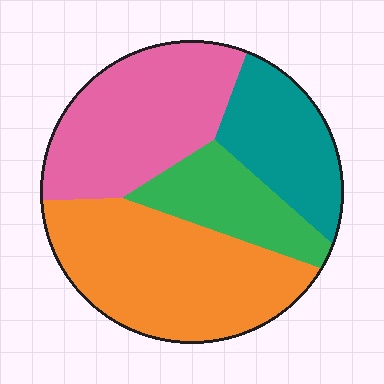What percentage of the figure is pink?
Pink takes up between a sixth and a third of the figure.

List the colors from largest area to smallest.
From largest to smallest: orange, pink, teal, green.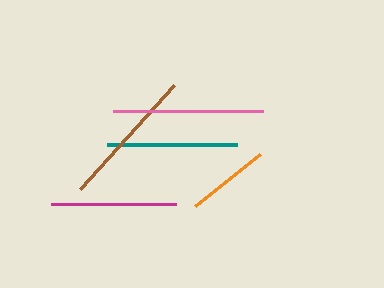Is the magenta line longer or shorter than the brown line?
The brown line is longer than the magenta line.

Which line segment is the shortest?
The orange line is the shortest at approximately 83 pixels.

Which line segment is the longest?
The pink line is the longest at approximately 150 pixels.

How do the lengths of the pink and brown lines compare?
The pink and brown lines are approximately the same length.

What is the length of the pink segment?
The pink segment is approximately 150 pixels long.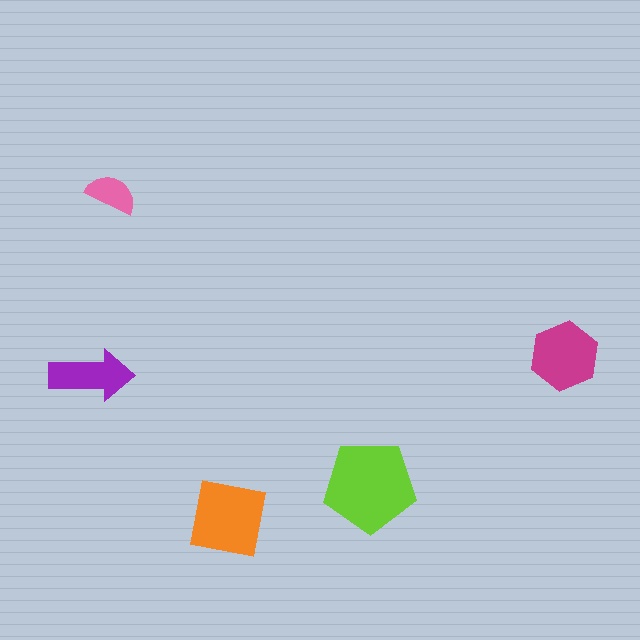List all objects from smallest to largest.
The pink semicircle, the purple arrow, the magenta hexagon, the orange square, the lime pentagon.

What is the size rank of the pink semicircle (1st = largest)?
5th.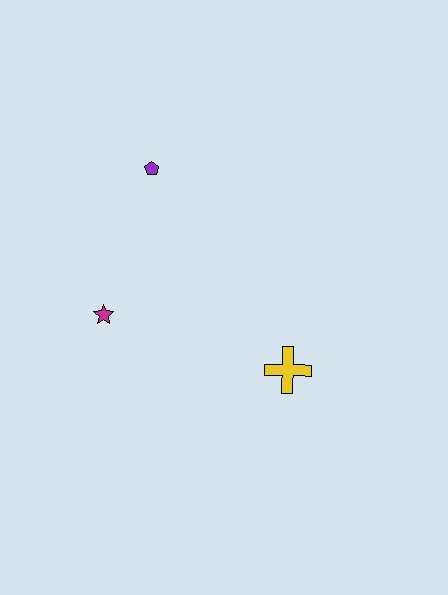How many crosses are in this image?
There is 1 cross.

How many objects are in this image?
There are 3 objects.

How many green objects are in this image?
There are no green objects.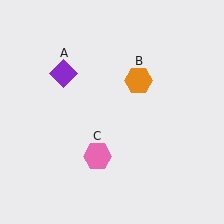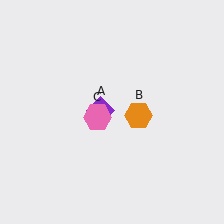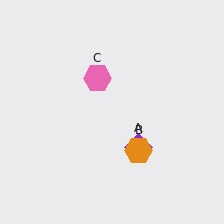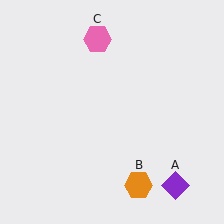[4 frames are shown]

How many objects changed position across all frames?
3 objects changed position: purple diamond (object A), orange hexagon (object B), pink hexagon (object C).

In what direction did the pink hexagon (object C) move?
The pink hexagon (object C) moved up.